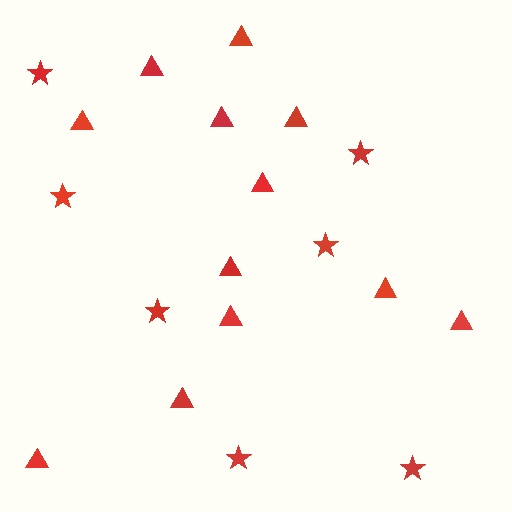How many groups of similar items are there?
There are 2 groups: one group of triangles (12) and one group of stars (7).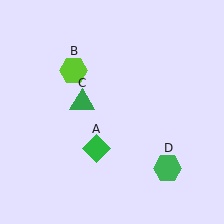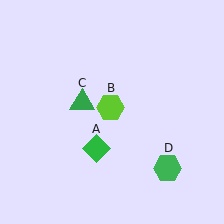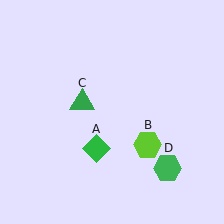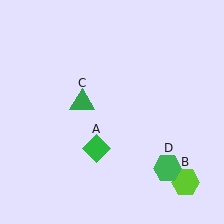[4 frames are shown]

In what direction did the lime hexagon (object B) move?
The lime hexagon (object B) moved down and to the right.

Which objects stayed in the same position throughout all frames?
Green diamond (object A) and green triangle (object C) and green hexagon (object D) remained stationary.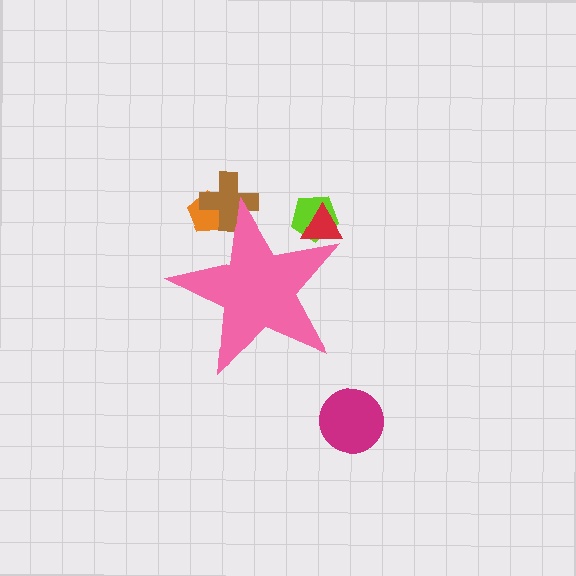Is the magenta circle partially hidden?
No, the magenta circle is fully visible.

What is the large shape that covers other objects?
A pink star.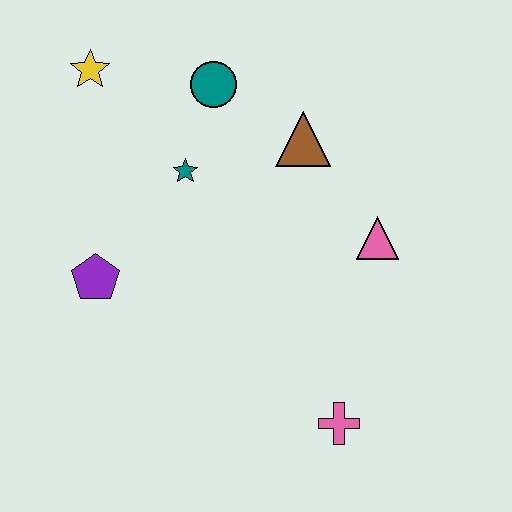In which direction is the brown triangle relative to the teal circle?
The brown triangle is to the right of the teal circle.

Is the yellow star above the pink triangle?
Yes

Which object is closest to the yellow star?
The teal circle is closest to the yellow star.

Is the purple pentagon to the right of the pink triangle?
No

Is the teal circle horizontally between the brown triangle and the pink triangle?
No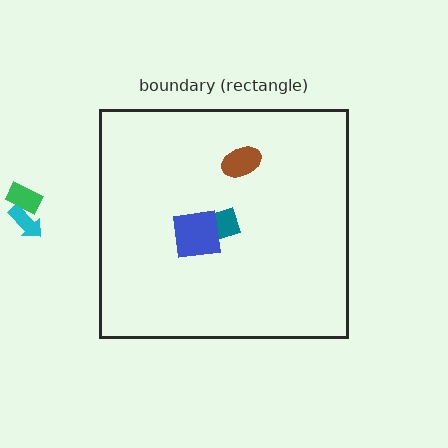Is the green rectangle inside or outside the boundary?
Outside.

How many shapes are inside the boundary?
3 inside, 2 outside.